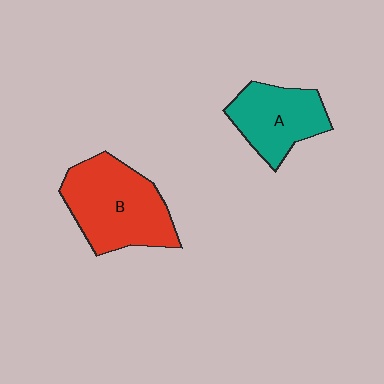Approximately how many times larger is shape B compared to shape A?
Approximately 1.4 times.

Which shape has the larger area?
Shape B (red).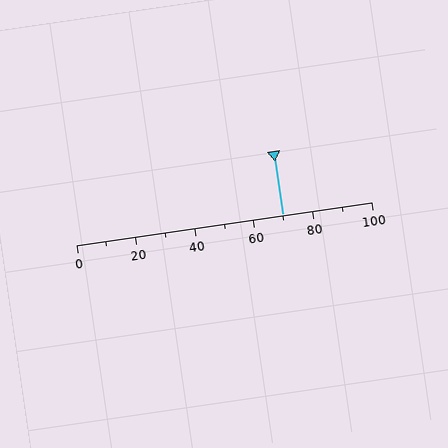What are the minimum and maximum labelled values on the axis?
The axis runs from 0 to 100.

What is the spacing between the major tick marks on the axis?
The major ticks are spaced 20 apart.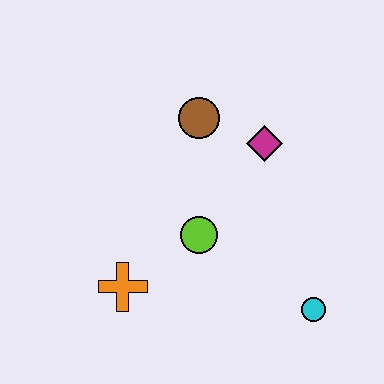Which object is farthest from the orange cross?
The magenta diamond is farthest from the orange cross.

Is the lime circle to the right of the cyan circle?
No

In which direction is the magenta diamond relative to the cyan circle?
The magenta diamond is above the cyan circle.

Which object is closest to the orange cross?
The lime circle is closest to the orange cross.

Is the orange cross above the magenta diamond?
No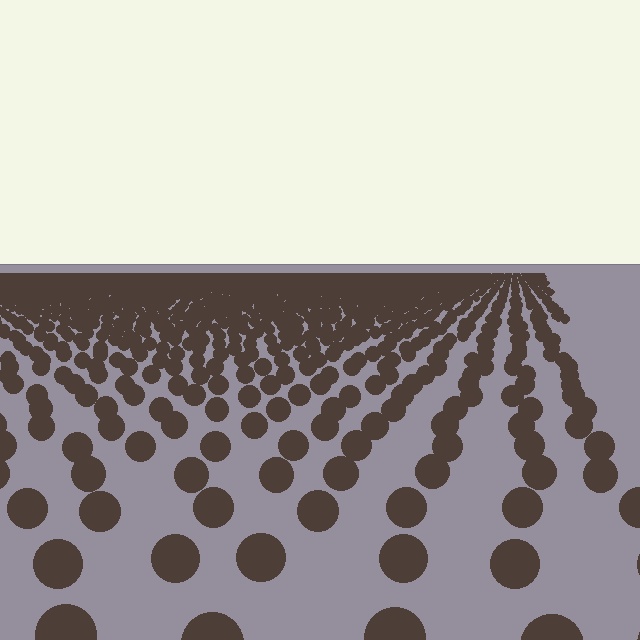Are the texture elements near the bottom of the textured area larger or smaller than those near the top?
Larger. Near the bottom, elements are closer to the viewer and appear at a bigger on-screen size.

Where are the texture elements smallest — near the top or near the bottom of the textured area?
Near the top.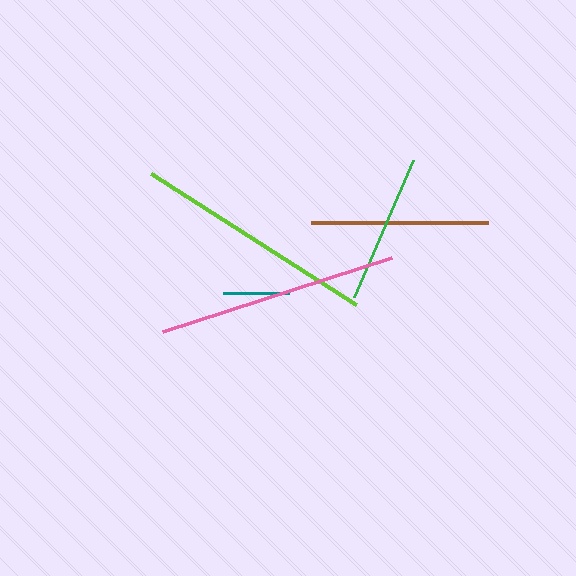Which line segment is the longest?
The lime line is the longest at approximately 244 pixels.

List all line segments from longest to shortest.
From longest to shortest: lime, pink, brown, green, teal.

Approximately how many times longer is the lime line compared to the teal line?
The lime line is approximately 3.7 times the length of the teal line.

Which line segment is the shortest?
The teal line is the shortest at approximately 65 pixels.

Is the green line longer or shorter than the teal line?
The green line is longer than the teal line.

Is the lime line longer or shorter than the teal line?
The lime line is longer than the teal line.